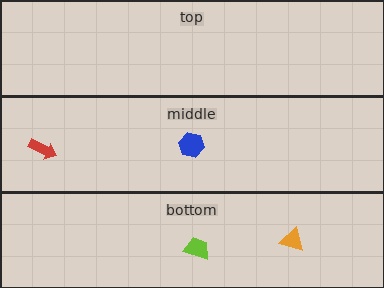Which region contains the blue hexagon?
The middle region.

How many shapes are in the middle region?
2.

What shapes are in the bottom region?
The lime trapezoid, the orange triangle.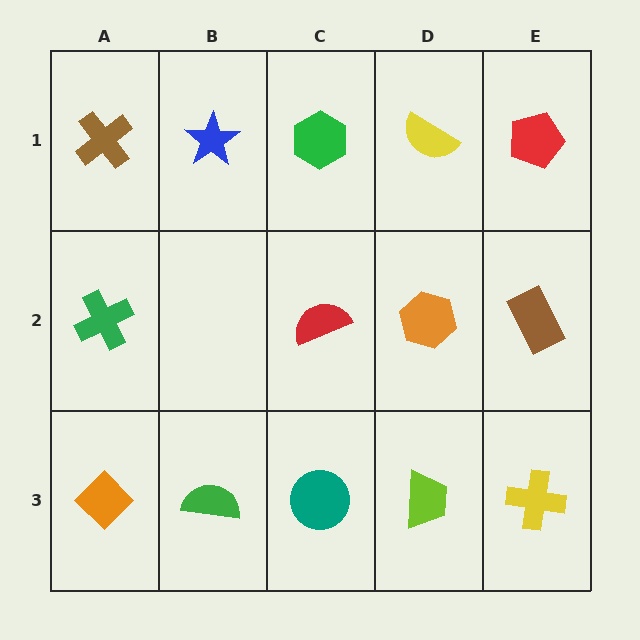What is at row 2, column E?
A brown rectangle.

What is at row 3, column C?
A teal circle.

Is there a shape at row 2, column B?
No, that cell is empty.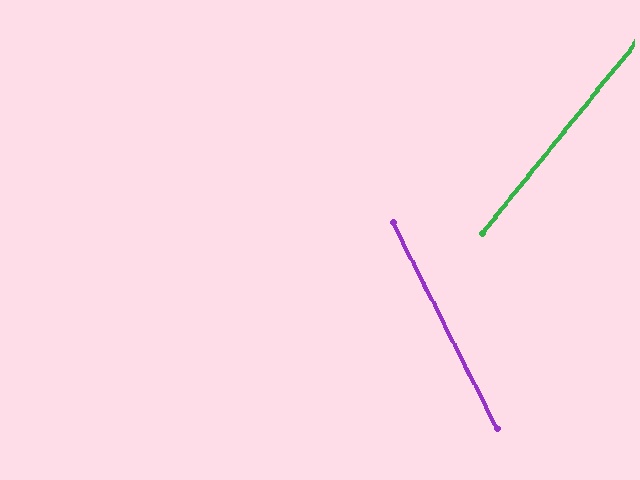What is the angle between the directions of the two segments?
Approximately 66 degrees.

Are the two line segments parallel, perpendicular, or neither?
Neither parallel nor perpendicular — they differ by about 66°.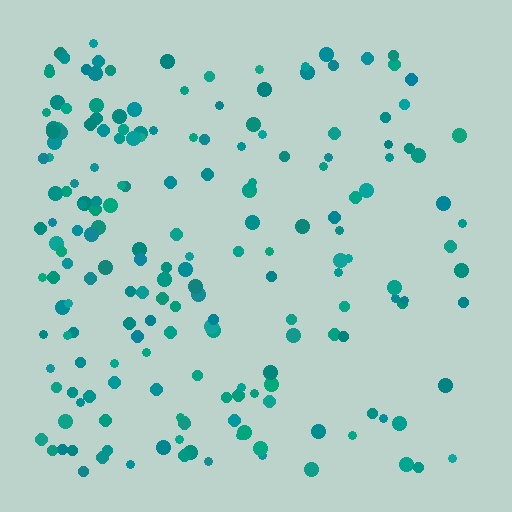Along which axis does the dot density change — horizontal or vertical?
Horizontal.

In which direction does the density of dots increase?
From right to left, with the left side densest.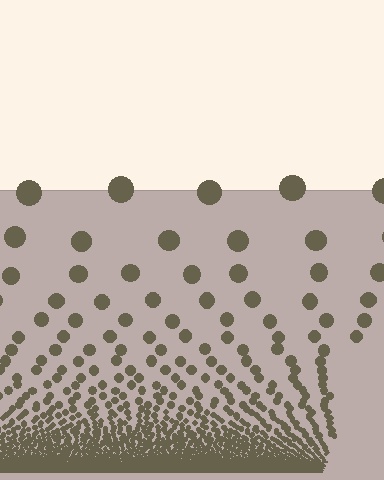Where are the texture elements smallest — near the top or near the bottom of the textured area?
Near the bottom.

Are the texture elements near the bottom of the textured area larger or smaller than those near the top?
Smaller. The gradient is inverted — elements near the bottom are smaller and denser.